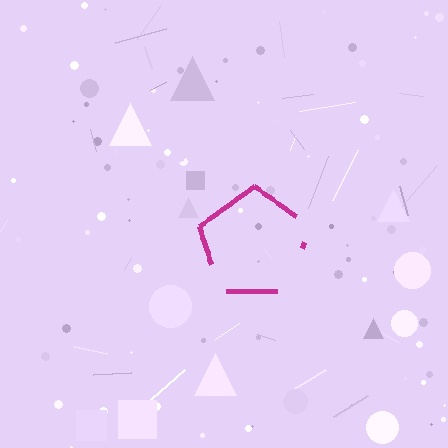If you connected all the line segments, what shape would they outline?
They would outline a pentagon.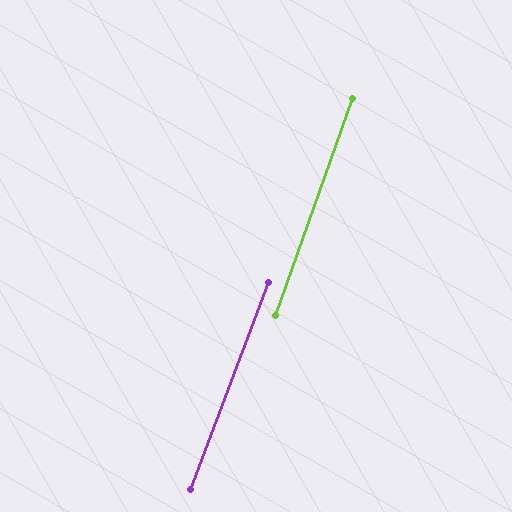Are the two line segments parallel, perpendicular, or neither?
Parallel — their directions differ by only 1.0°.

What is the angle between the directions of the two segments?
Approximately 1 degree.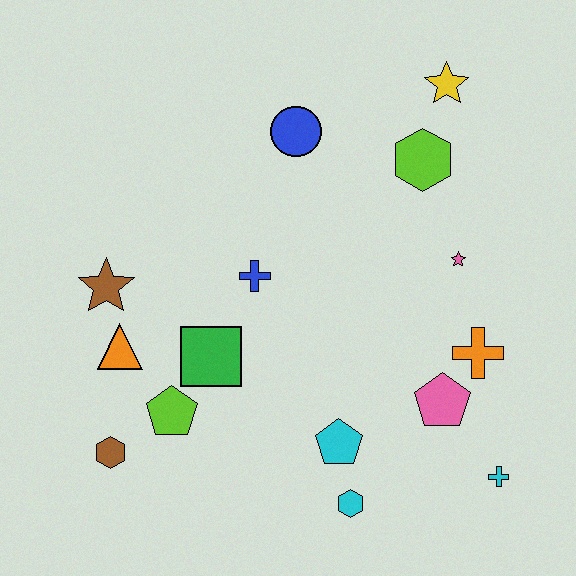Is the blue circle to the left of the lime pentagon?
No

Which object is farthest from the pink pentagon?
The brown star is farthest from the pink pentagon.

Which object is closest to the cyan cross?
The pink pentagon is closest to the cyan cross.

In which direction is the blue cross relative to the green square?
The blue cross is above the green square.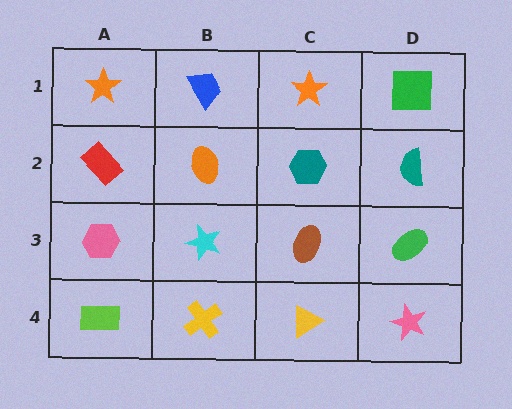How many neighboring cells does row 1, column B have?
3.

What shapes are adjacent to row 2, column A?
An orange star (row 1, column A), a pink hexagon (row 3, column A), an orange ellipse (row 2, column B).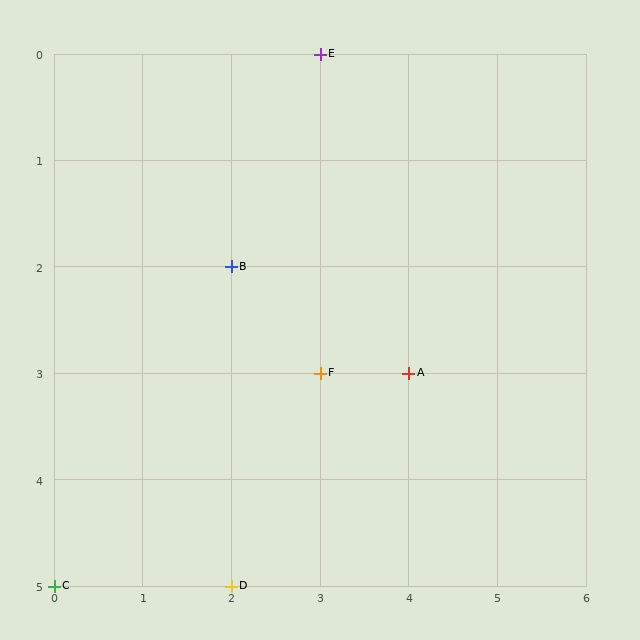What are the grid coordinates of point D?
Point D is at grid coordinates (2, 5).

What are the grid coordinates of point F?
Point F is at grid coordinates (3, 3).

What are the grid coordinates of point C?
Point C is at grid coordinates (0, 5).